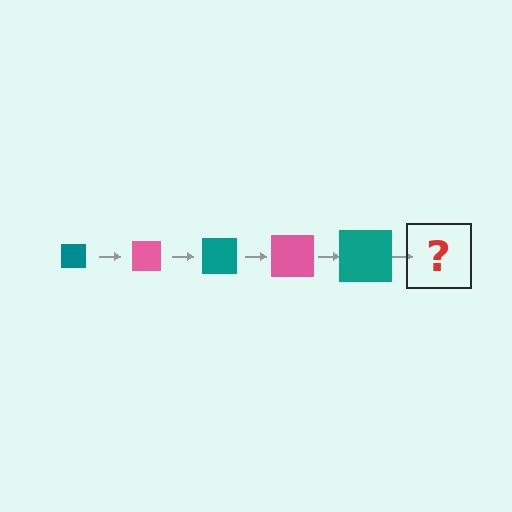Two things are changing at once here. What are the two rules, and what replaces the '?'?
The two rules are that the square grows larger each step and the color cycles through teal and pink. The '?' should be a pink square, larger than the previous one.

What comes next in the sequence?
The next element should be a pink square, larger than the previous one.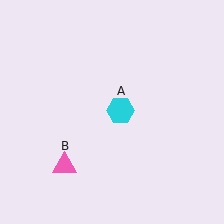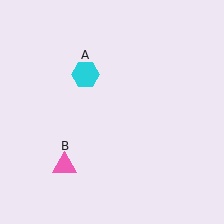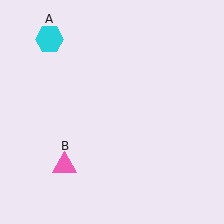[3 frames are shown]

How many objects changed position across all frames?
1 object changed position: cyan hexagon (object A).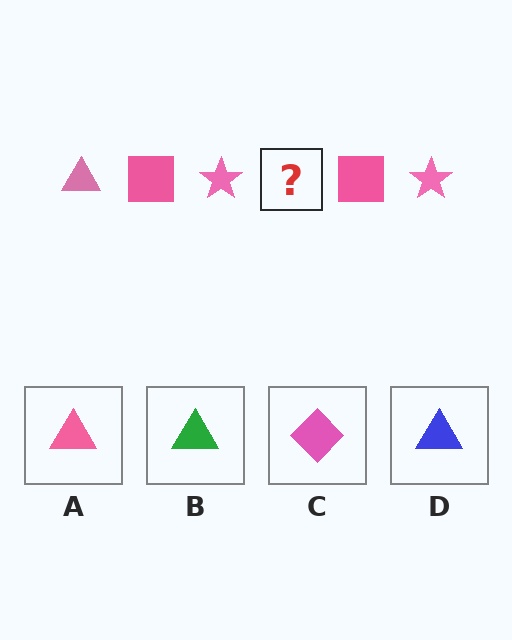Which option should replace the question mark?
Option A.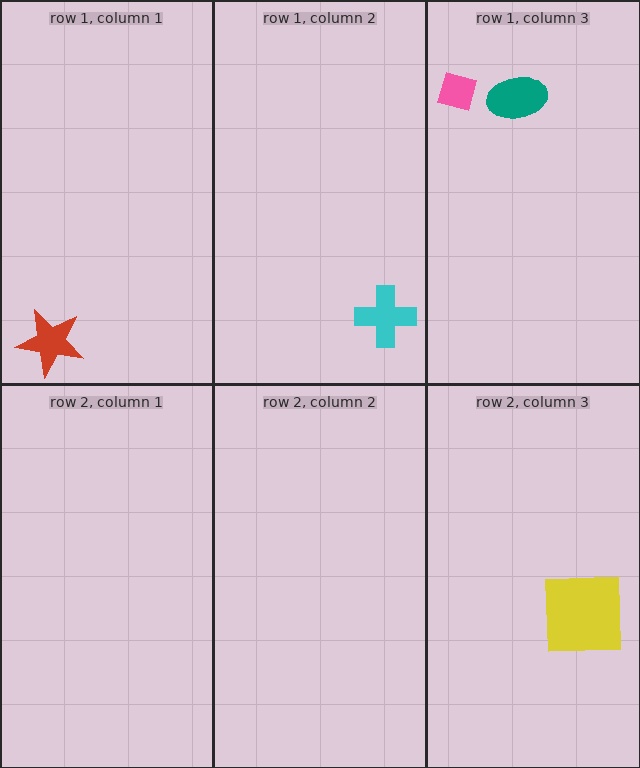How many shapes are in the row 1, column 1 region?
1.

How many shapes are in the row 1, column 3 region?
2.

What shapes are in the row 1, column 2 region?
The cyan cross.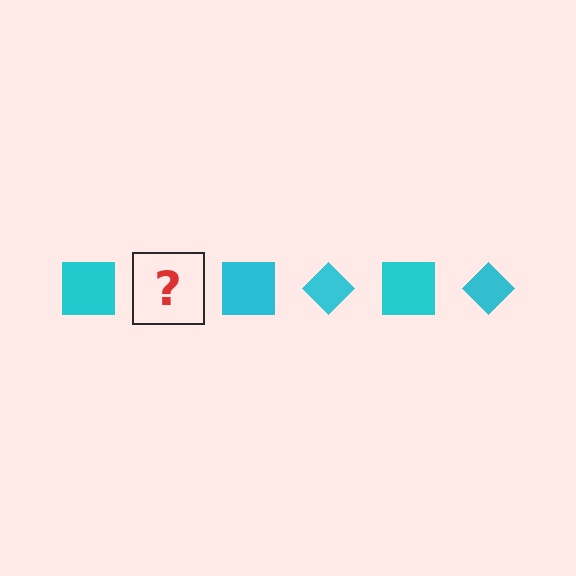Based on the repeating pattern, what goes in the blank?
The blank should be a cyan diamond.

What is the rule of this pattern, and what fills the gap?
The rule is that the pattern cycles through square, diamond shapes in cyan. The gap should be filled with a cyan diamond.